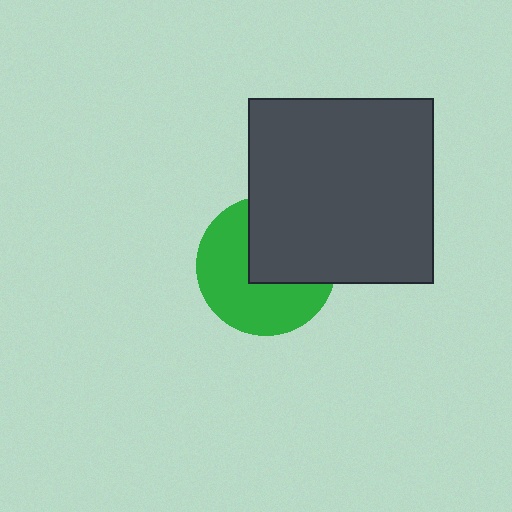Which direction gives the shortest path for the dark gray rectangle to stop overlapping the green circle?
Moving toward the upper-right gives the shortest separation.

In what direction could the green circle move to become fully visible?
The green circle could move toward the lower-left. That would shift it out from behind the dark gray rectangle entirely.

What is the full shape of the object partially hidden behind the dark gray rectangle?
The partially hidden object is a green circle.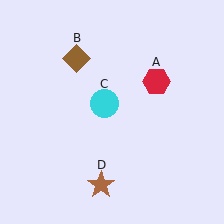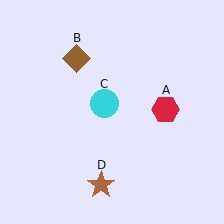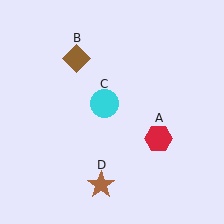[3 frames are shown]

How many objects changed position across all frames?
1 object changed position: red hexagon (object A).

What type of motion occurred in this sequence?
The red hexagon (object A) rotated clockwise around the center of the scene.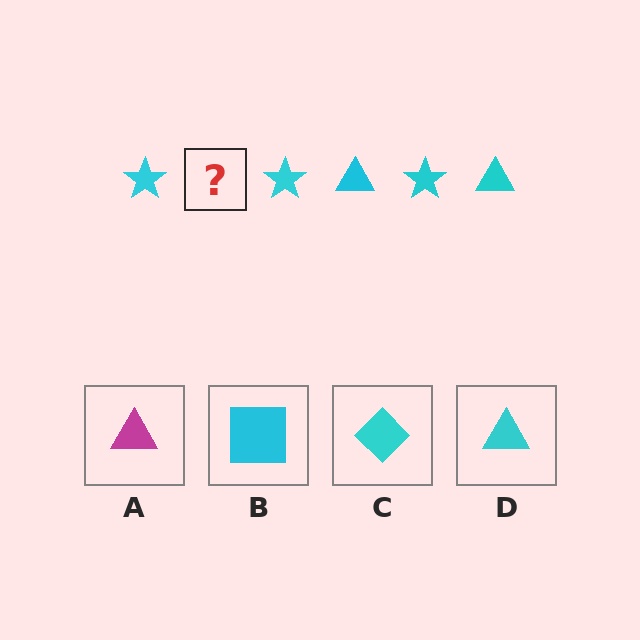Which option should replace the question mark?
Option D.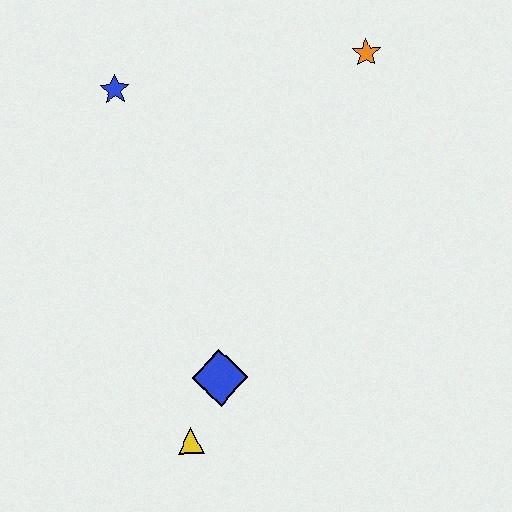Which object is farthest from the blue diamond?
The orange star is farthest from the blue diamond.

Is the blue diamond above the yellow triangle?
Yes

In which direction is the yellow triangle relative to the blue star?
The yellow triangle is below the blue star.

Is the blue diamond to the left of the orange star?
Yes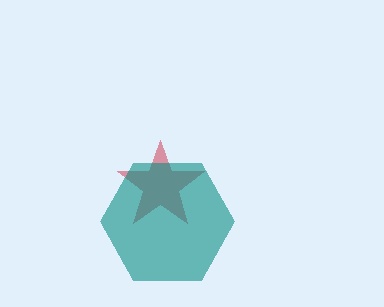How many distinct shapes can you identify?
There are 2 distinct shapes: a red star, a teal hexagon.